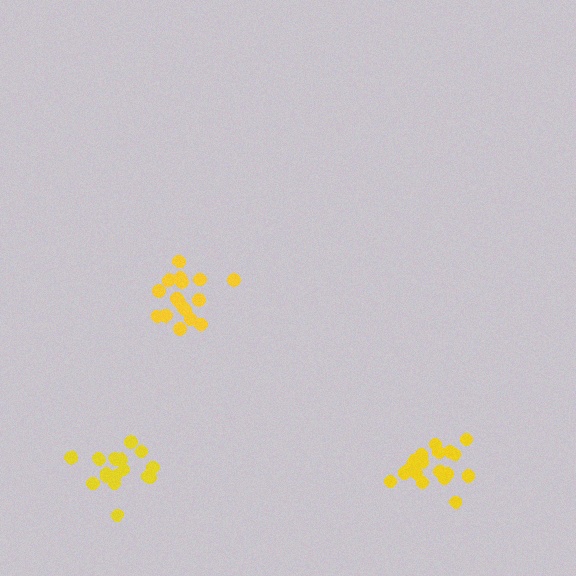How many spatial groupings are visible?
There are 3 spatial groupings.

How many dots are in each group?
Group 1: 19 dots, Group 2: 20 dots, Group 3: 16 dots (55 total).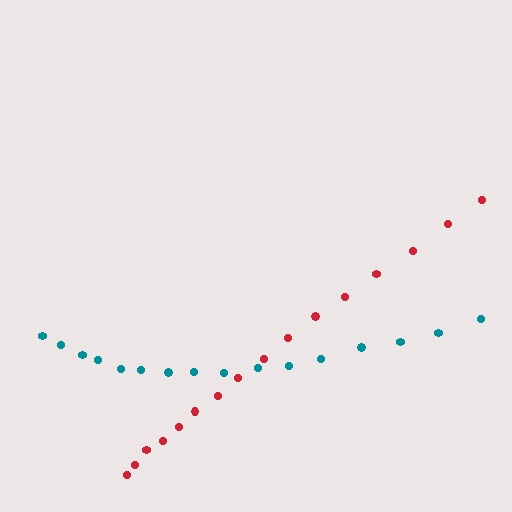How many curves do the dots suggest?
There are 2 distinct paths.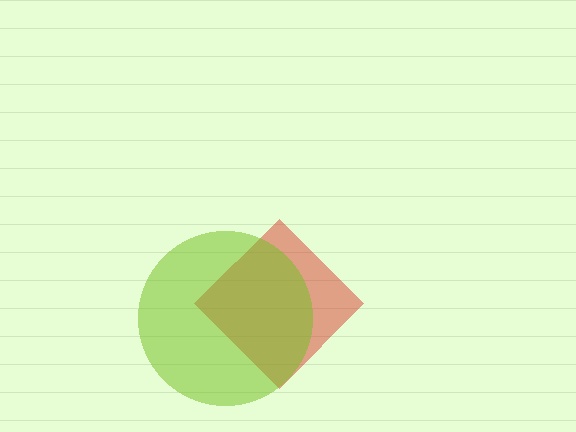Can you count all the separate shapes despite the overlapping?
Yes, there are 2 separate shapes.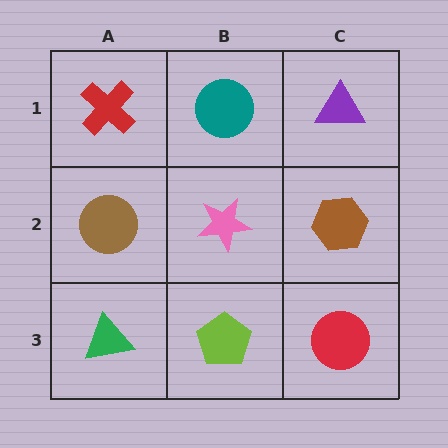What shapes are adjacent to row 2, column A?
A red cross (row 1, column A), a green triangle (row 3, column A), a pink star (row 2, column B).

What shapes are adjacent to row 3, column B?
A pink star (row 2, column B), a green triangle (row 3, column A), a red circle (row 3, column C).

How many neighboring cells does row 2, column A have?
3.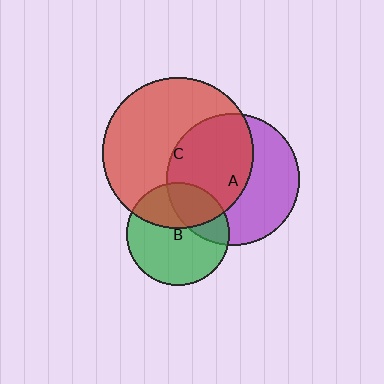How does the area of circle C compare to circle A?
Approximately 1.3 times.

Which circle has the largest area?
Circle C (red).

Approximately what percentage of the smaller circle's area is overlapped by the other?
Approximately 55%.